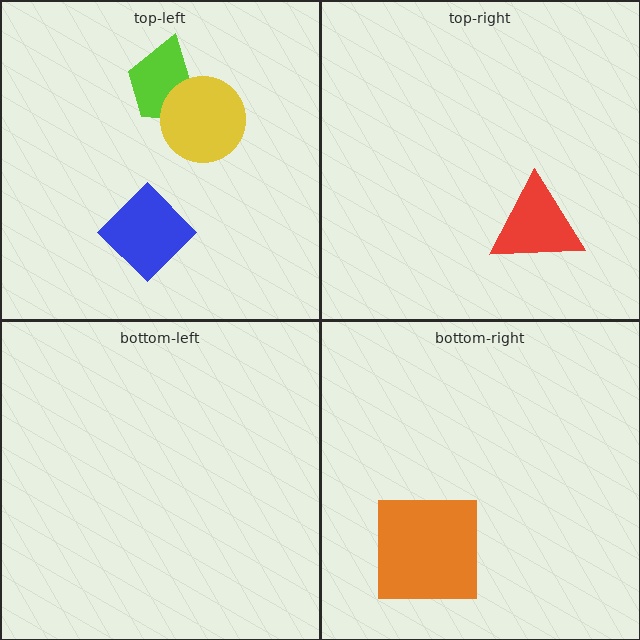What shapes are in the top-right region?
The red triangle.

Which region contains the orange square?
The bottom-right region.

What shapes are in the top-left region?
The lime trapezoid, the yellow circle, the blue diamond.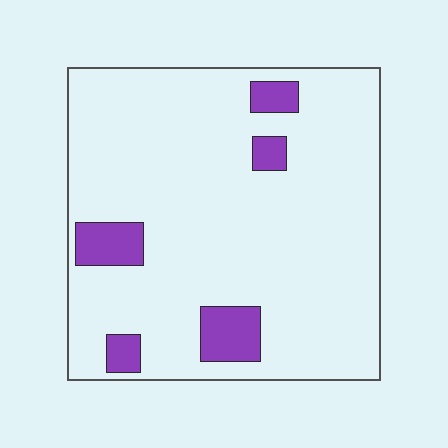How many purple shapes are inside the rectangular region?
5.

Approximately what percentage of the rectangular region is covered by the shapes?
Approximately 10%.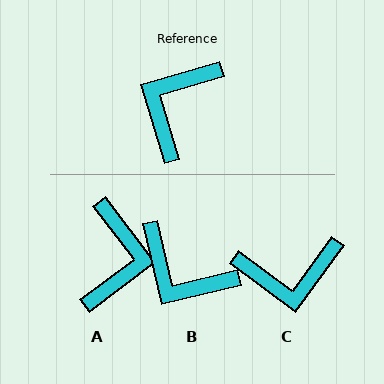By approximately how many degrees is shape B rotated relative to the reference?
Approximately 87 degrees counter-clockwise.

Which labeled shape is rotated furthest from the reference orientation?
A, about 160 degrees away.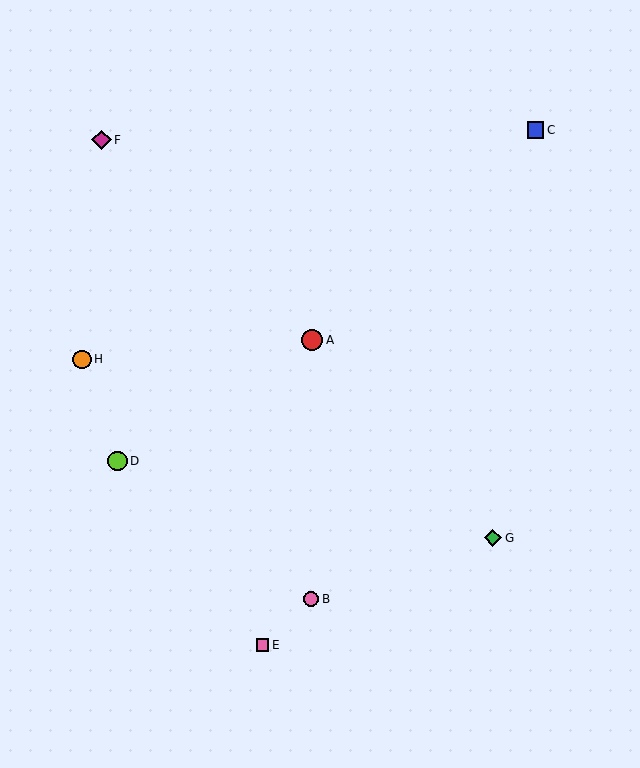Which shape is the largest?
The red circle (labeled A) is the largest.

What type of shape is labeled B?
Shape B is a pink circle.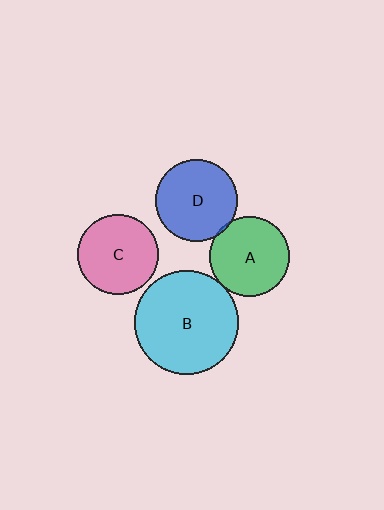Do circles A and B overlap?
Yes.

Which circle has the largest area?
Circle B (cyan).